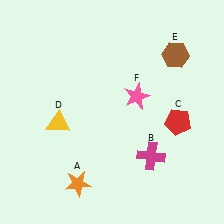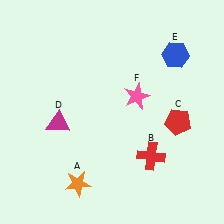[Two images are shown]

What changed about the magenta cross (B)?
In Image 1, B is magenta. In Image 2, it changed to red.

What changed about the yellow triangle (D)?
In Image 1, D is yellow. In Image 2, it changed to magenta.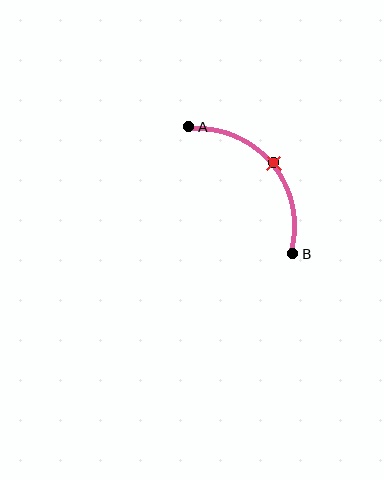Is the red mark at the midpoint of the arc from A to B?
Yes. The red mark lies on the arc at equal arc-length from both A and B — it is the arc midpoint.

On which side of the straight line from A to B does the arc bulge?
The arc bulges above and to the right of the straight line connecting A and B.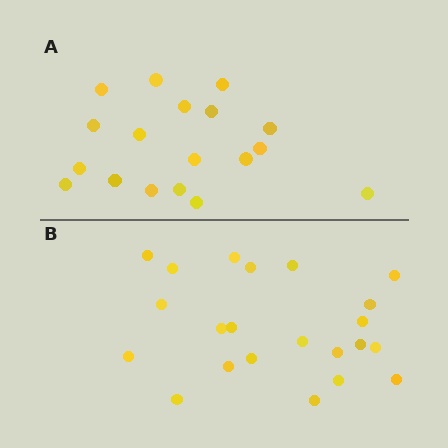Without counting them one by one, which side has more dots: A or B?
Region B (the bottom region) has more dots.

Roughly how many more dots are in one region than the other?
Region B has about 4 more dots than region A.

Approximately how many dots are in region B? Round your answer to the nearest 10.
About 20 dots. (The exact count is 22, which rounds to 20.)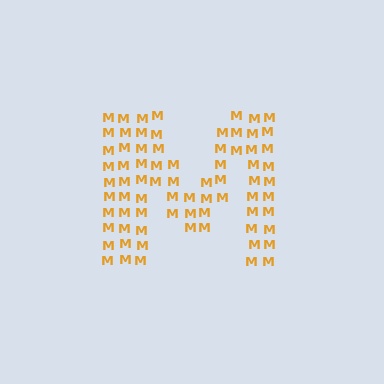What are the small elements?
The small elements are letter M's.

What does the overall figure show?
The overall figure shows the letter M.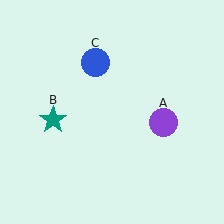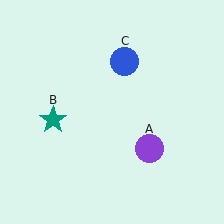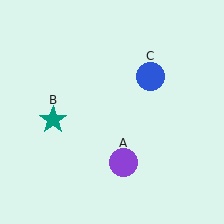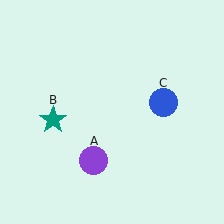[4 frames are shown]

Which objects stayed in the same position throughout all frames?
Teal star (object B) remained stationary.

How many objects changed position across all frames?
2 objects changed position: purple circle (object A), blue circle (object C).